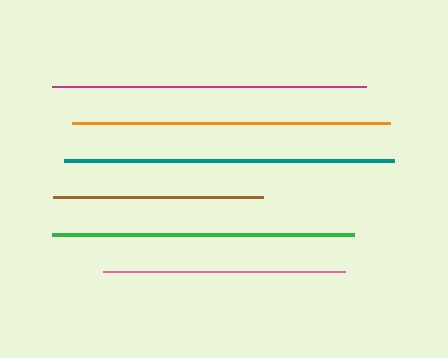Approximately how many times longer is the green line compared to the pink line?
The green line is approximately 1.3 times the length of the pink line.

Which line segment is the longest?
The teal line is the longest at approximately 330 pixels.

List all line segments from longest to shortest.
From longest to shortest: teal, orange, magenta, green, pink, brown.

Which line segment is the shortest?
The brown line is the shortest at approximately 210 pixels.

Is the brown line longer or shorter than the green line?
The green line is longer than the brown line.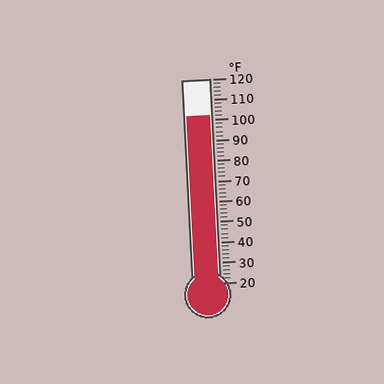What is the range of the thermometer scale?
The thermometer scale ranges from 20°F to 120°F.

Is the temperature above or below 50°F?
The temperature is above 50°F.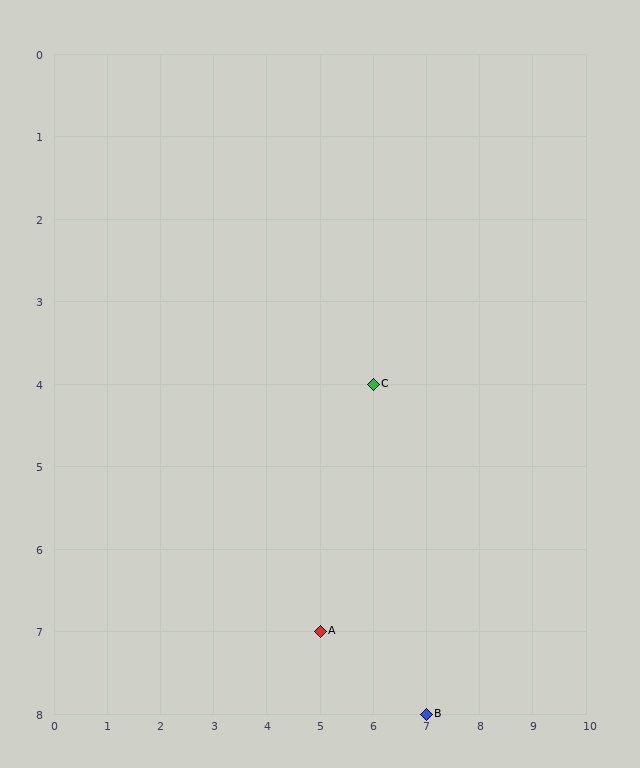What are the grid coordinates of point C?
Point C is at grid coordinates (6, 4).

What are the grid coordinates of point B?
Point B is at grid coordinates (7, 8).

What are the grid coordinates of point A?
Point A is at grid coordinates (5, 7).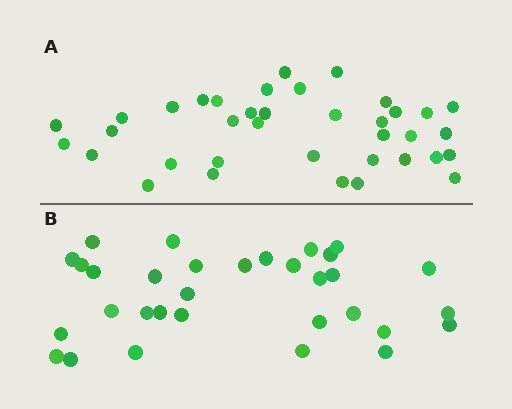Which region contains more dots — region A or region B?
Region A (the top region) has more dots.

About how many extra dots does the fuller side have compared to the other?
Region A has about 5 more dots than region B.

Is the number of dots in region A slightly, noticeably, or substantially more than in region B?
Region A has only slightly more — the two regions are fairly close. The ratio is roughly 1.2 to 1.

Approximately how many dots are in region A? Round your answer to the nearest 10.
About 40 dots. (The exact count is 37, which rounds to 40.)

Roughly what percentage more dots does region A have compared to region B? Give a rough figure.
About 15% more.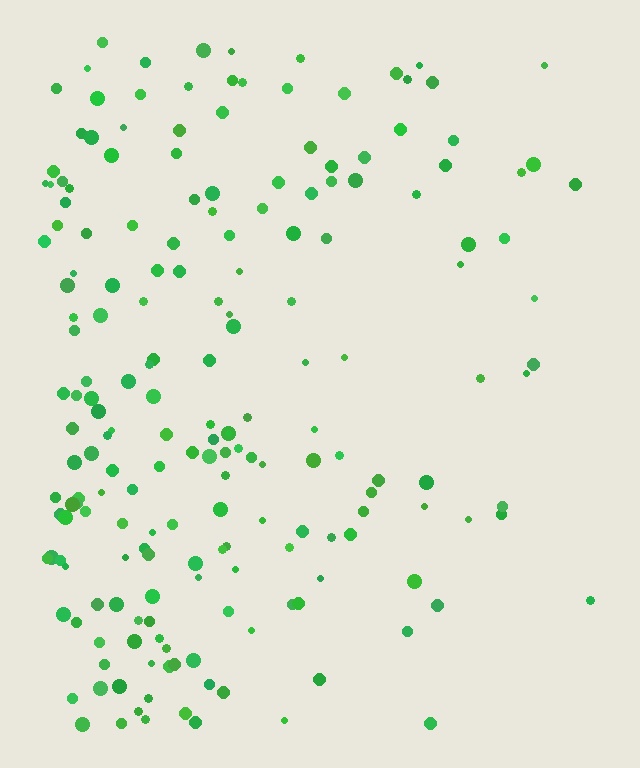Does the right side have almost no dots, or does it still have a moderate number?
Still a moderate number, just noticeably fewer than the left.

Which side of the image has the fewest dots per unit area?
The right.